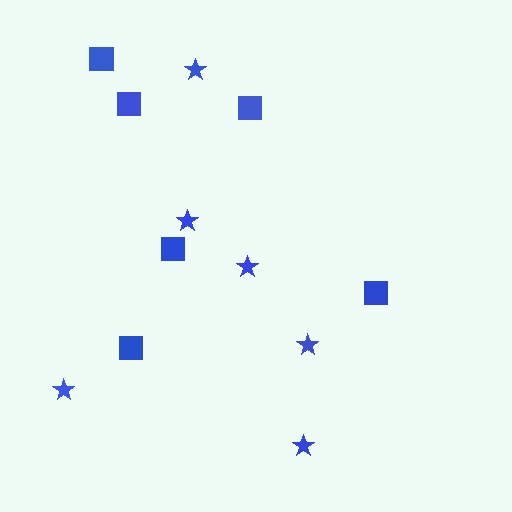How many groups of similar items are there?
There are 2 groups: one group of squares (6) and one group of stars (6).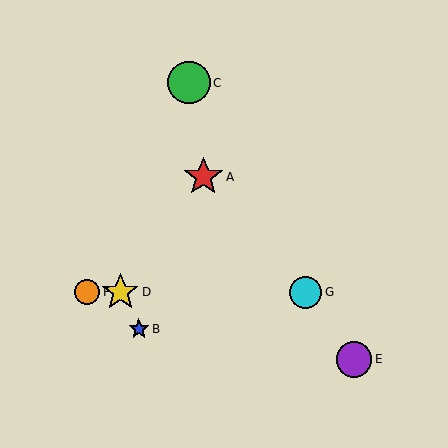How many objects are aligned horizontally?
3 objects (D, F, G) are aligned horizontally.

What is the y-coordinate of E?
Object E is at y≈359.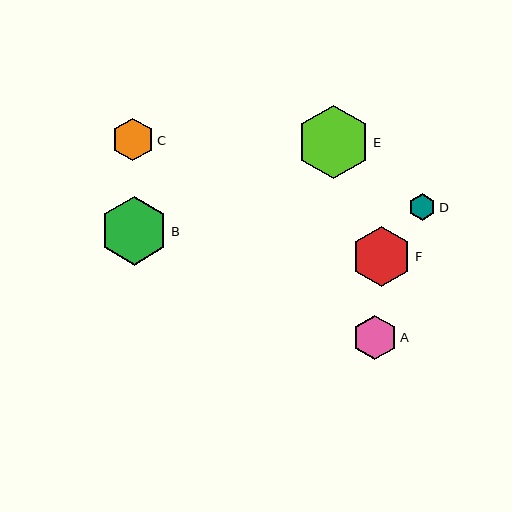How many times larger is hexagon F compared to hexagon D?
Hexagon F is approximately 2.3 times the size of hexagon D.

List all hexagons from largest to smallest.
From largest to smallest: E, B, F, A, C, D.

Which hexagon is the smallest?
Hexagon D is the smallest with a size of approximately 27 pixels.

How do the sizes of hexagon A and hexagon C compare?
Hexagon A and hexagon C are approximately the same size.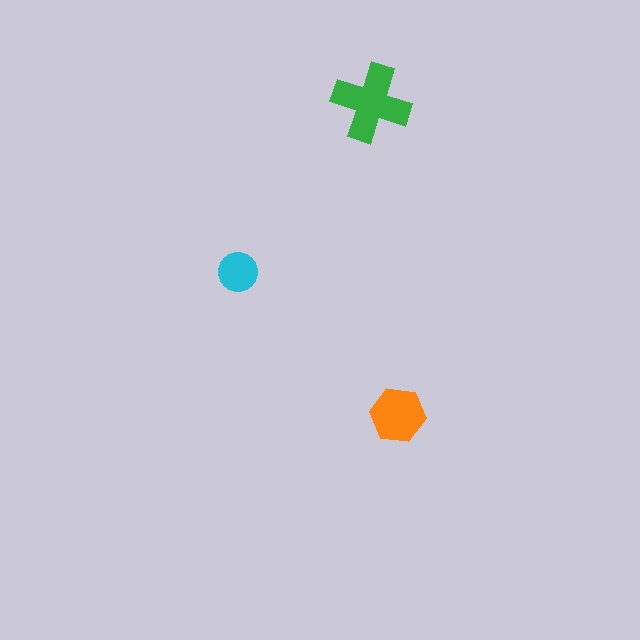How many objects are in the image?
There are 3 objects in the image.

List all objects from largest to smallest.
The green cross, the orange hexagon, the cyan circle.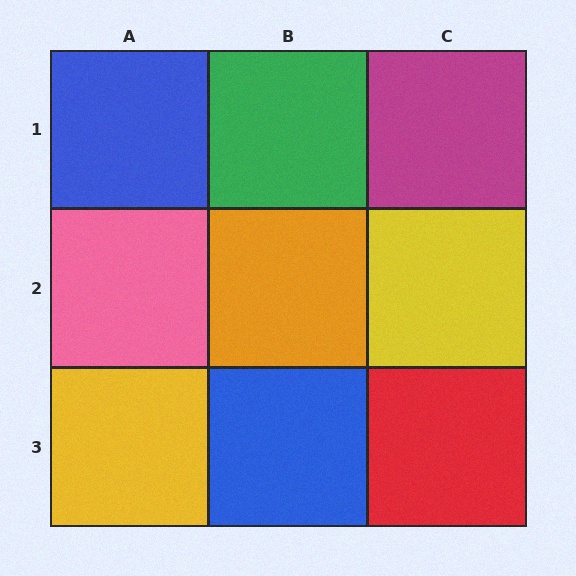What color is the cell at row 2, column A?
Pink.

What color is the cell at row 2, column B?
Orange.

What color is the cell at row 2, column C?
Yellow.